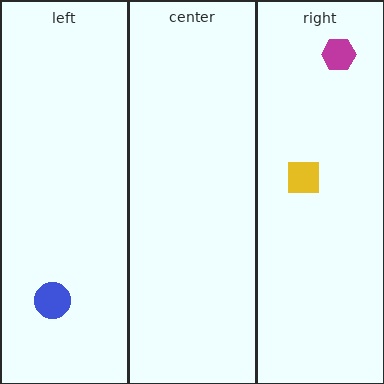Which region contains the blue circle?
The left region.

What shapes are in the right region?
The magenta hexagon, the yellow square.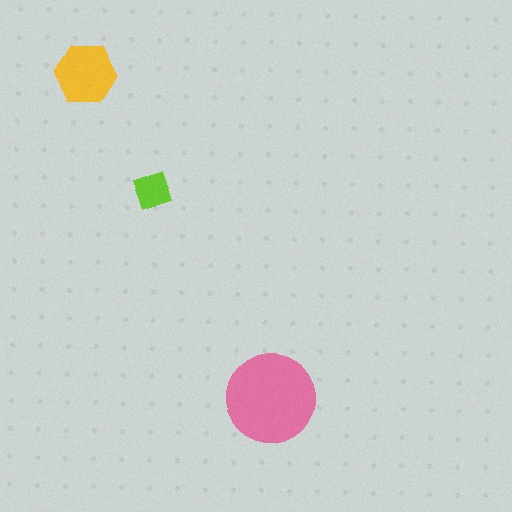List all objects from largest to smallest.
The pink circle, the yellow hexagon, the lime diamond.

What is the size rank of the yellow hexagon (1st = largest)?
2nd.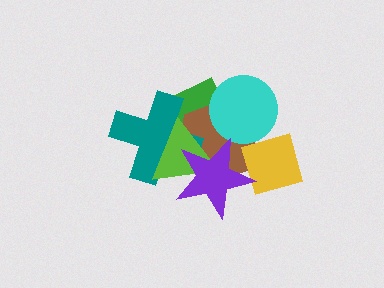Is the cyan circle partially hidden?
Yes, it is partially covered by another shape.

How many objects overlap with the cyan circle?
3 objects overlap with the cyan circle.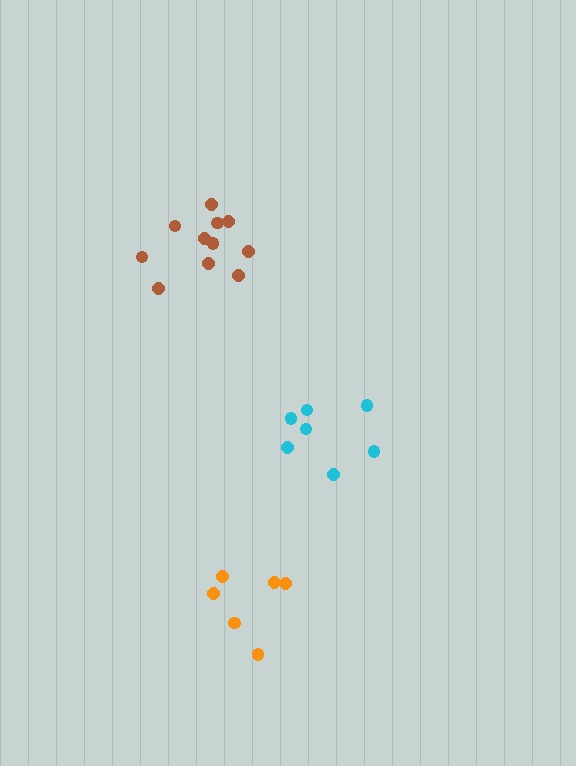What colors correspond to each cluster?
The clusters are colored: cyan, brown, orange.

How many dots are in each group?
Group 1: 7 dots, Group 2: 11 dots, Group 3: 6 dots (24 total).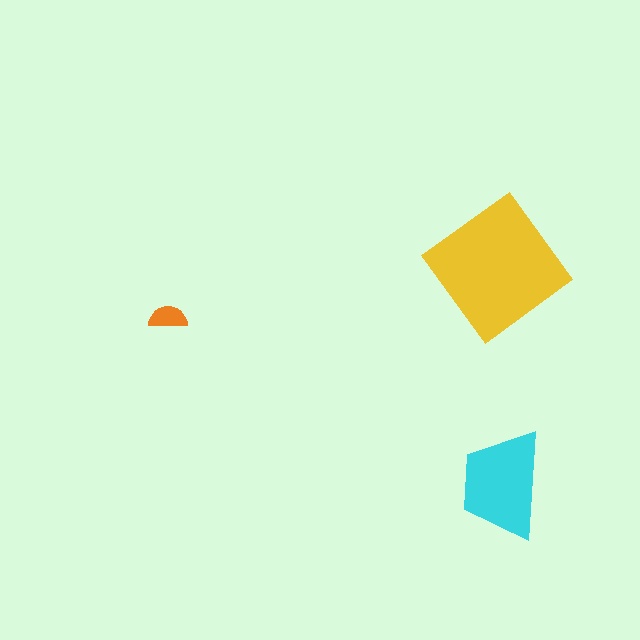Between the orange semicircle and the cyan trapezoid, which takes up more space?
The cyan trapezoid.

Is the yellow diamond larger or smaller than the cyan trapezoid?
Larger.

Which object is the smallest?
The orange semicircle.